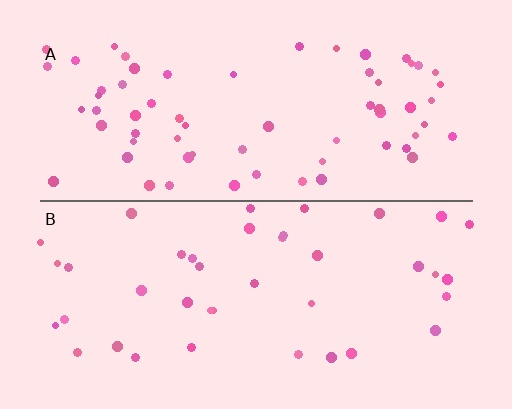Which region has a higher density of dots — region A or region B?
A (the top).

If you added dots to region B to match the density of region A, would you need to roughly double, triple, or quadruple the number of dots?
Approximately double.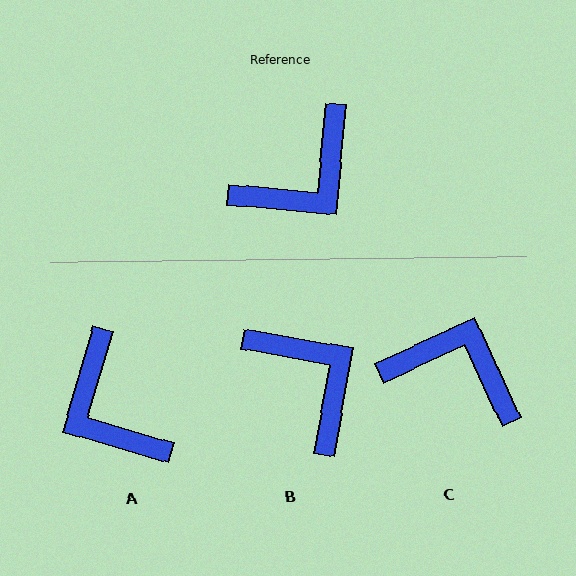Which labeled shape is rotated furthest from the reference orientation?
C, about 120 degrees away.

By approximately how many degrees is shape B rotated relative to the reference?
Approximately 85 degrees counter-clockwise.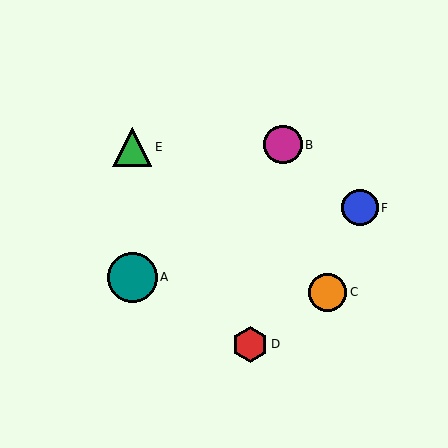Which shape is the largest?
The teal circle (labeled A) is the largest.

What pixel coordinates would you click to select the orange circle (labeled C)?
Click at (328, 292) to select the orange circle C.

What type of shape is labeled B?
Shape B is a magenta circle.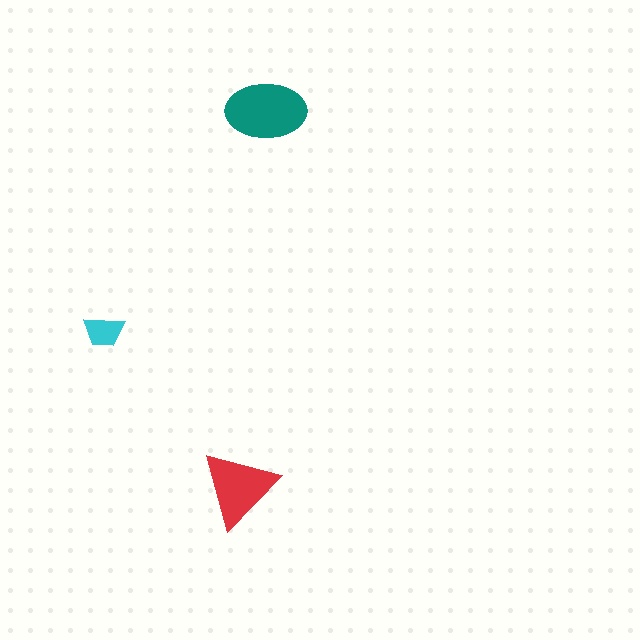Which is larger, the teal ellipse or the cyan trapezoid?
The teal ellipse.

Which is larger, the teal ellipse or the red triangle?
The teal ellipse.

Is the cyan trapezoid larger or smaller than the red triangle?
Smaller.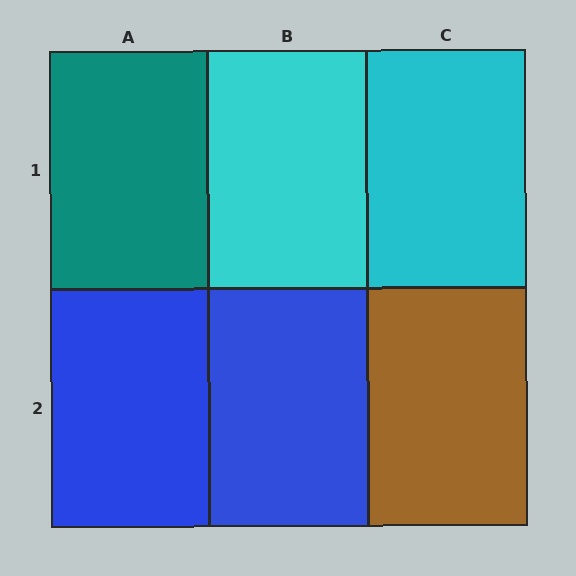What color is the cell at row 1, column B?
Cyan.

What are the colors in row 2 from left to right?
Blue, blue, brown.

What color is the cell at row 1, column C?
Cyan.